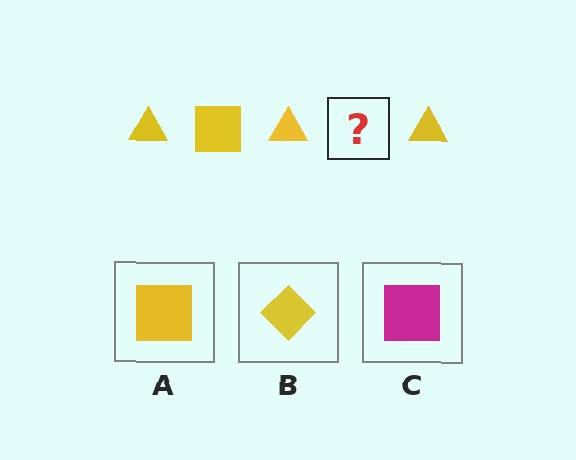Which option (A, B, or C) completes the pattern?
A.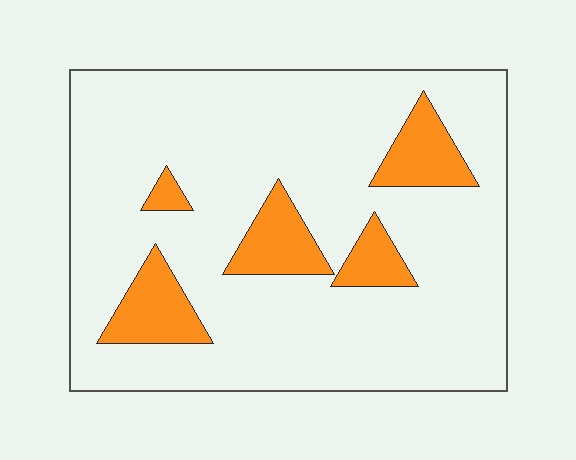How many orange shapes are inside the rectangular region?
5.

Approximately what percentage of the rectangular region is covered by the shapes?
Approximately 15%.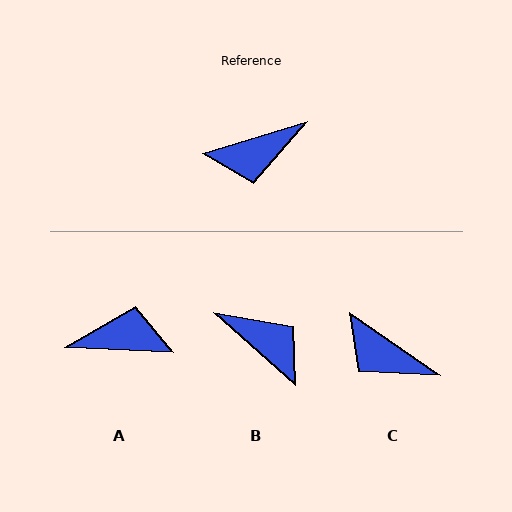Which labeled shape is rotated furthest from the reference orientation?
A, about 161 degrees away.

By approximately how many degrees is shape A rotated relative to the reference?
Approximately 161 degrees counter-clockwise.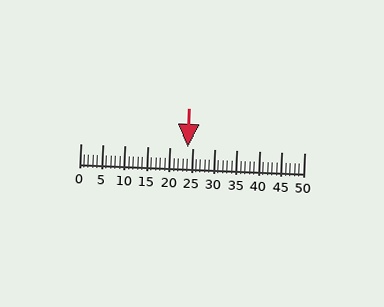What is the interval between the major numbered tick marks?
The major tick marks are spaced 5 units apart.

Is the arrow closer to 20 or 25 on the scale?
The arrow is closer to 25.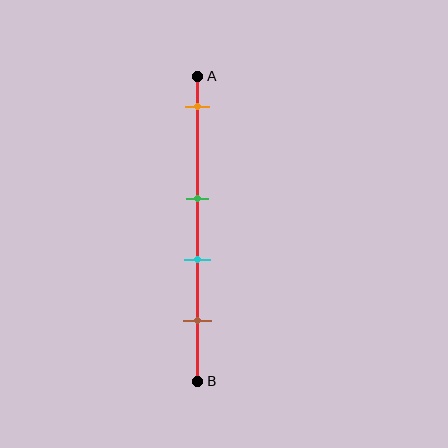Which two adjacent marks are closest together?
The green and cyan marks are the closest adjacent pair.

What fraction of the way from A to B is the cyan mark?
The cyan mark is approximately 60% (0.6) of the way from A to B.